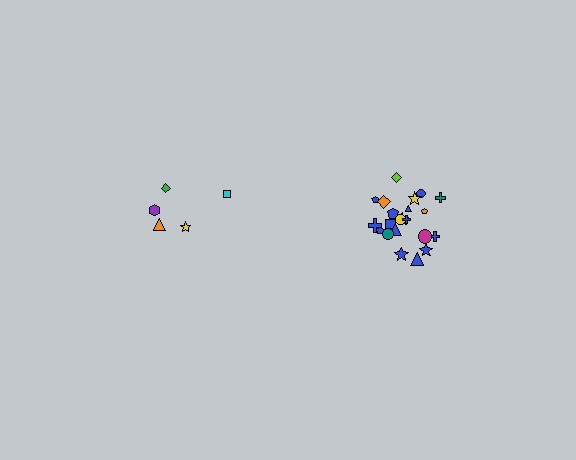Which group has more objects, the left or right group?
The right group.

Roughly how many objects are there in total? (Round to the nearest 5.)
Roughly 25 objects in total.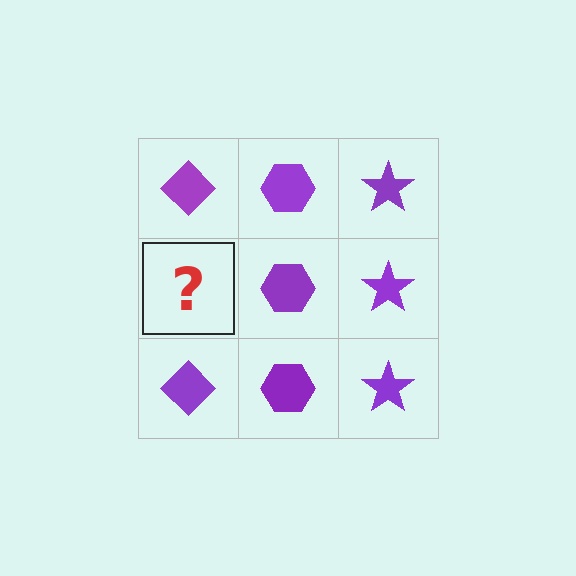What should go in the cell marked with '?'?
The missing cell should contain a purple diamond.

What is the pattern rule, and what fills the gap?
The rule is that each column has a consistent shape. The gap should be filled with a purple diamond.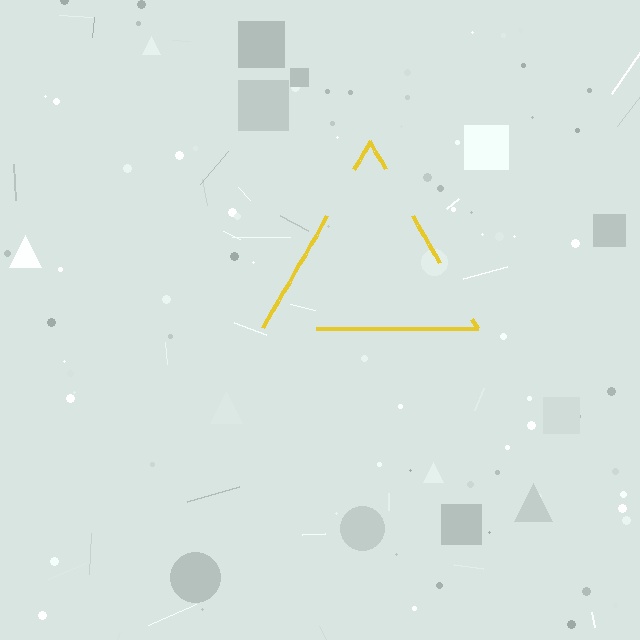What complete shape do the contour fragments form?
The contour fragments form a triangle.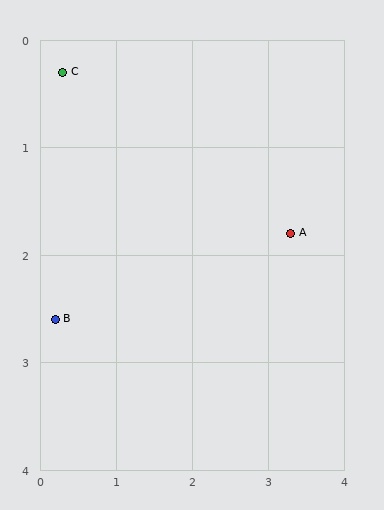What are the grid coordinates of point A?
Point A is at approximately (3.3, 1.8).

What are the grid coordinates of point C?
Point C is at approximately (0.3, 0.3).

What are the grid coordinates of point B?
Point B is at approximately (0.2, 2.6).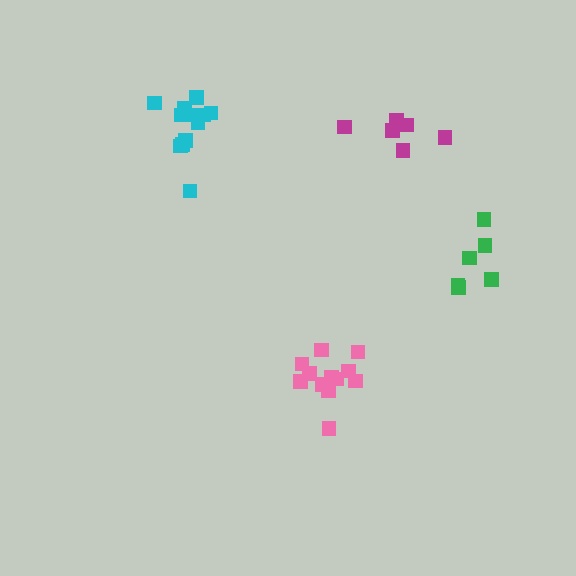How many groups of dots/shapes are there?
There are 4 groups.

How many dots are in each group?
Group 1: 6 dots, Group 2: 12 dots, Group 3: 6 dots, Group 4: 12 dots (36 total).